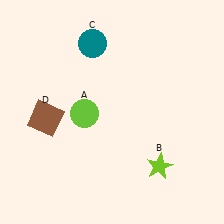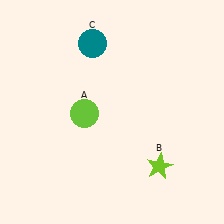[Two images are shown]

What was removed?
The brown square (D) was removed in Image 2.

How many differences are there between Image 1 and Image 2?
There is 1 difference between the two images.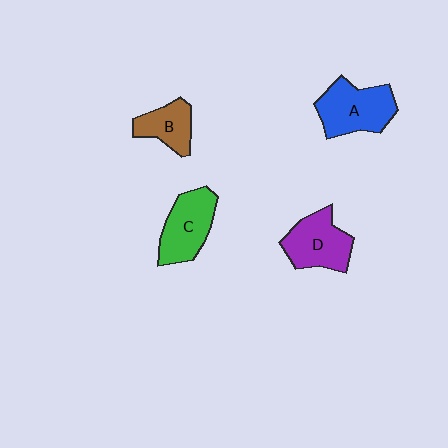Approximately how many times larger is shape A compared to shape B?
Approximately 1.6 times.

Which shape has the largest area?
Shape A (blue).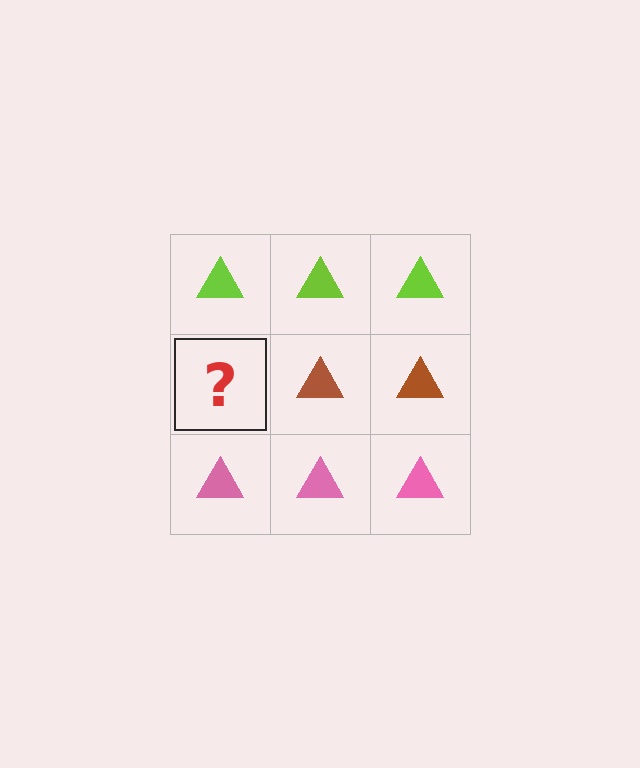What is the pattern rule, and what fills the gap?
The rule is that each row has a consistent color. The gap should be filled with a brown triangle.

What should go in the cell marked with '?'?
The missing cell should contain a brown triangle.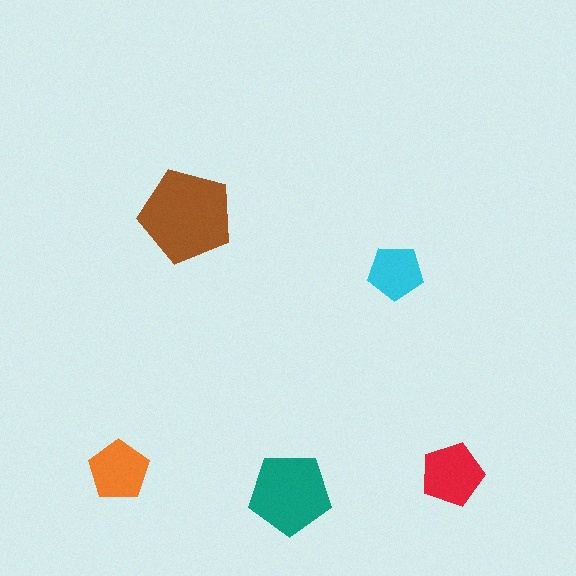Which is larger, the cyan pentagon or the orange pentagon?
The orange one.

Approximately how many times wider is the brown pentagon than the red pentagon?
About 1.5 times wider.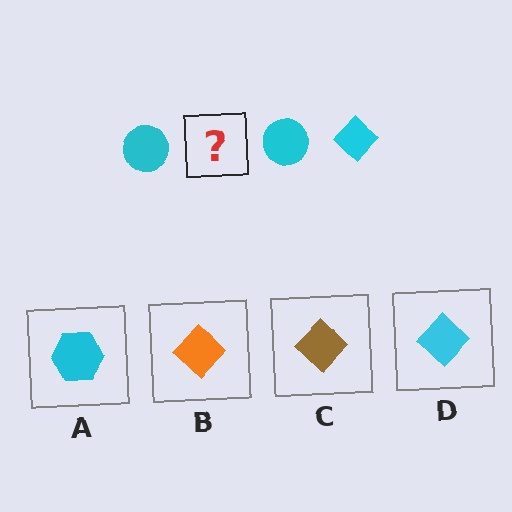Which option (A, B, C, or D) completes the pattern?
D.